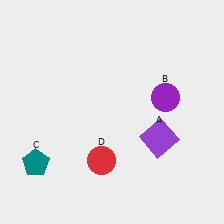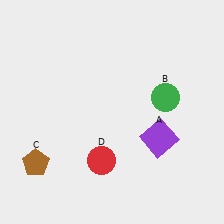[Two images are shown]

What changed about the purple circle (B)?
In Image 1, B is purple. In Image 2, it changed to green.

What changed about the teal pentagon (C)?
In Image 1, C is teal. In Image 2, it changed to brown.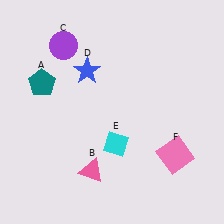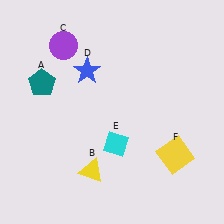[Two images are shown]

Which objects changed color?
B changed from pink to yellow. F changed from pink to yellow.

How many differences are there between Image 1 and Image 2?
There are 2 differences between the two images.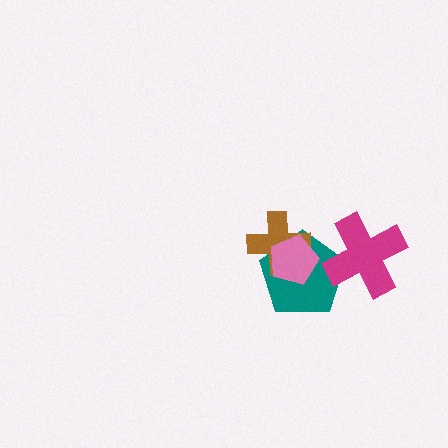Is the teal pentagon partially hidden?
Yes, it is partially covered by another shape.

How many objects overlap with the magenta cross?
1 object overlaps with the magenta cross.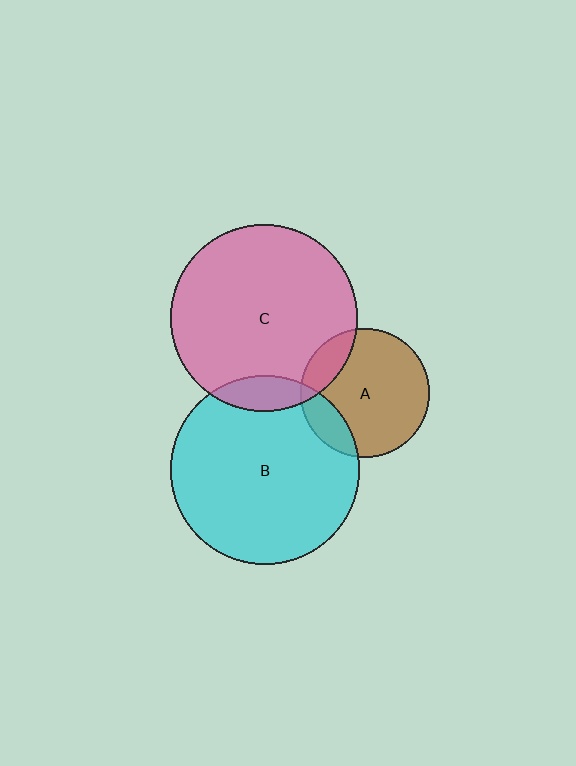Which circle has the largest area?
Circle B (cyan).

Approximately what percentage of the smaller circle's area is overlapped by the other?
Approximately 10%.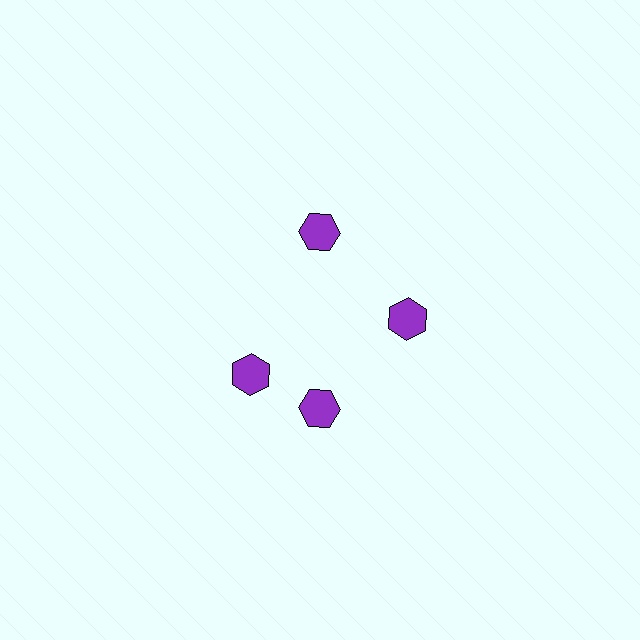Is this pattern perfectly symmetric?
No. The 4 purple hexagons are arranged in a ring, but one element near the 9 o'clock position is rotated out of alignment along the ring, breaking the 4-fold rotational symmetry.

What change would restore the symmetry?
The symmetry would be restored by rotating it back into even spacing with its neighbors so that all 4 hexagons sit at equal angles and equal distance from the center.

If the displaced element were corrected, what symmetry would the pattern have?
It would have 4-fold rotational symmetry — the pattern would map onto itself every 90 degrees.